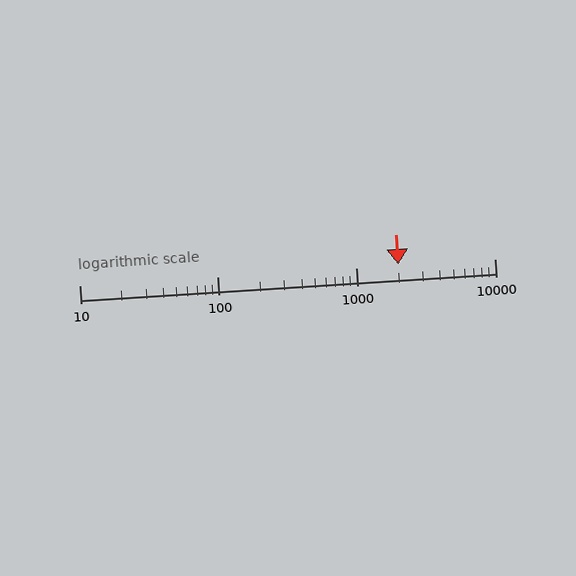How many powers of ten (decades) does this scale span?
The scale spans 3 decades, from 10 to 10000.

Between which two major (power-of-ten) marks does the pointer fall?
The pointer is between 1000 and 10000.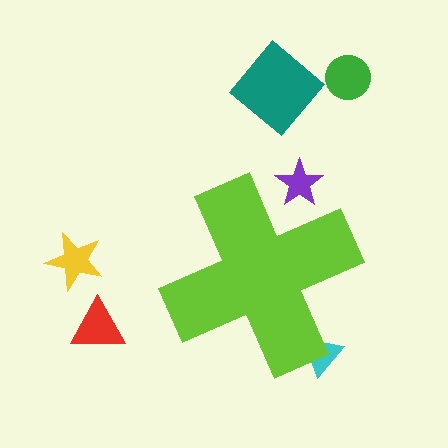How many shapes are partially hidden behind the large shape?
2 shapes are partially hidden.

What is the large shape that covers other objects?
A lime cross.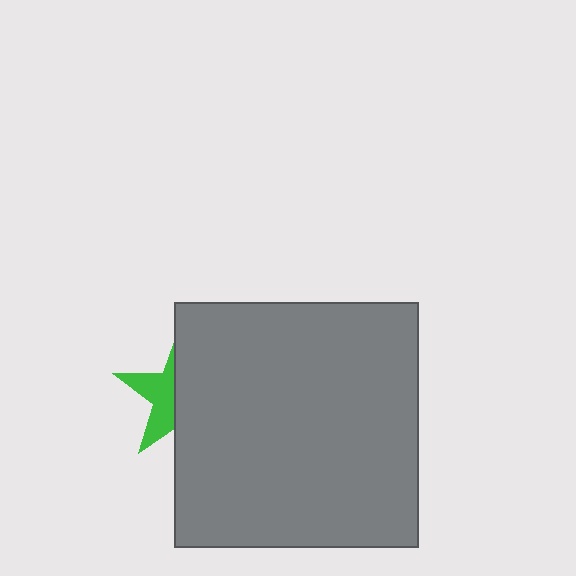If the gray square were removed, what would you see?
You would see the complete green star.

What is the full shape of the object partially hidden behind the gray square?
The partially hidden object is a green star.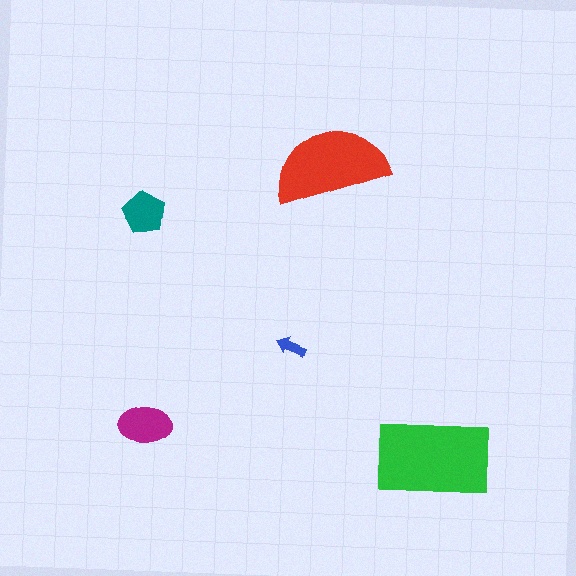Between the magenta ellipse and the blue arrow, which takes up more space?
The magenta ellipse.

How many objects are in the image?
There are 5 objects in the image.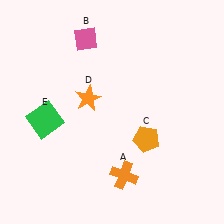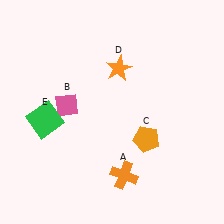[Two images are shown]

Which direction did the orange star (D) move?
The orange star (D) moved right.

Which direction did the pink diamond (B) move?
The pink diamond (B) moved down.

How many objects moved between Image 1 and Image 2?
2 objects moved between the two images.